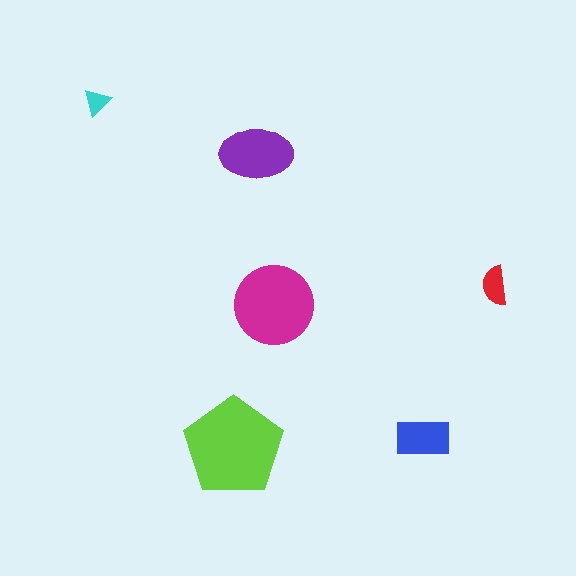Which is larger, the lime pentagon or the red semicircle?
The lime pentagon.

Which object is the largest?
The lime pentagon.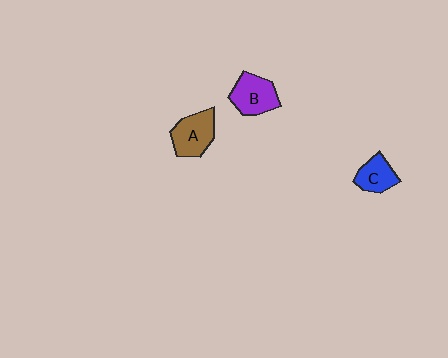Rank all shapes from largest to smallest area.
From largest to smallest: A (brown), B (purple), C (blue).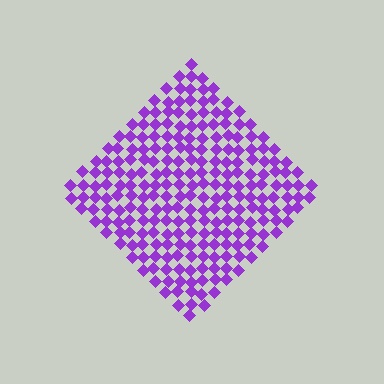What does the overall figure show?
The overall figure shows a diamond.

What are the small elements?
The small elements are diamonds.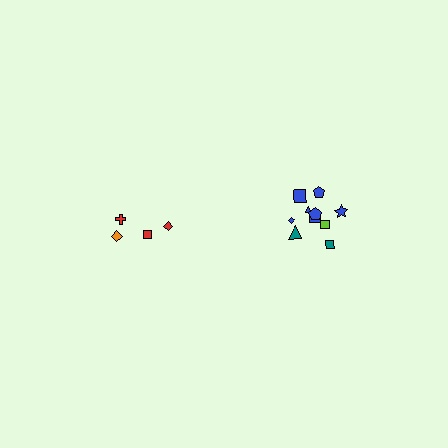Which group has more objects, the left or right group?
The right group.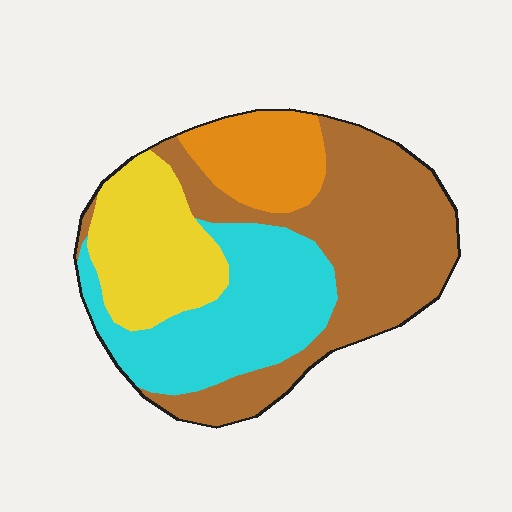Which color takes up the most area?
Brown, at roughly 40%.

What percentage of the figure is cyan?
Cyan takes up about one quarter (1/4) of the figure.